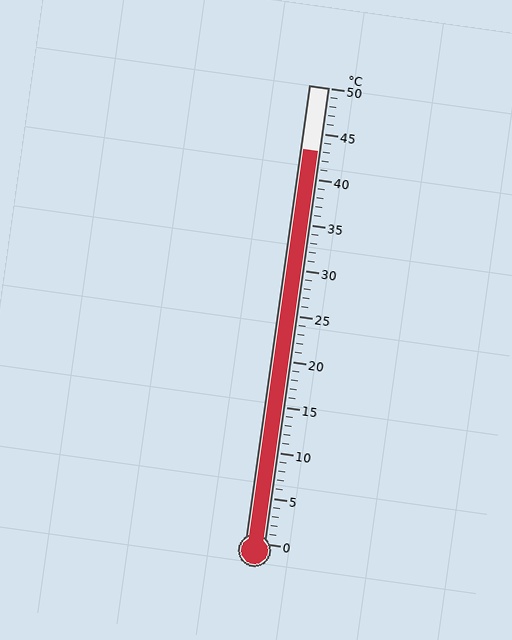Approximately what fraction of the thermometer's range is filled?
The thermometer is filled to approximately 85% of its range.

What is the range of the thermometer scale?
The thermometer scale ranges from 0°C to 50°C.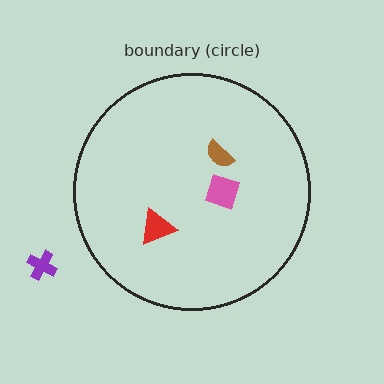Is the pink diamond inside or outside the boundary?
Inside.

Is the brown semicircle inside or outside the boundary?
Inside.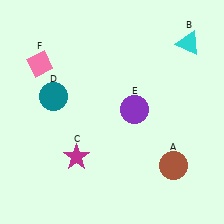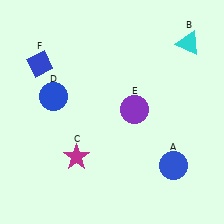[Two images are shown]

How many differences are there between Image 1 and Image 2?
There are 3 differences between the two images.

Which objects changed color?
A changed from brown to blue. D changed from teal to blue. F changed from pink to blue.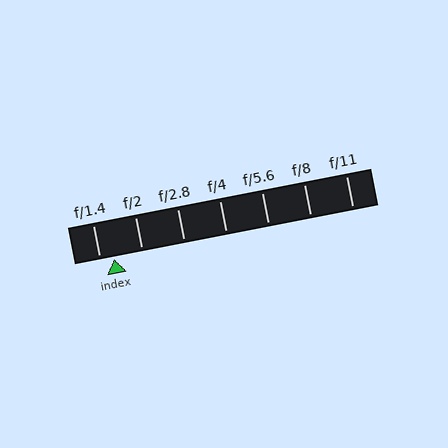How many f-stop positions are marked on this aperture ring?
There are 7 f-stop positions marked.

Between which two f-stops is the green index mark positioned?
The index mark is between f/1.4 and f/2.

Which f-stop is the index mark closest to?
The index mark is closest to f/1.4.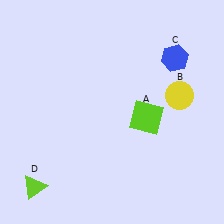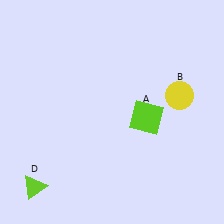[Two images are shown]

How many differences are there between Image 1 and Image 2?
There is 1 difference between the two images.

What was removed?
The blue hexagon (C) was removed in Image 2.